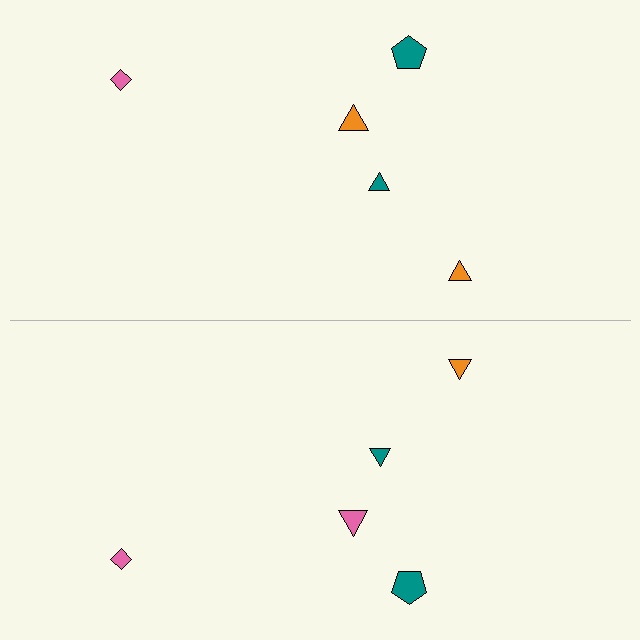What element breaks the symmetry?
The pink triangle on the bottom side breaks the symmetry — its mirror counterpart is orange.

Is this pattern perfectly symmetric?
No, the pattern is not perfectly symmetric. The pink triangle on the bottom side breaks the symmetry — its mirror counterpart is orange.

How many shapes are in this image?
There are 10 shapes in this image.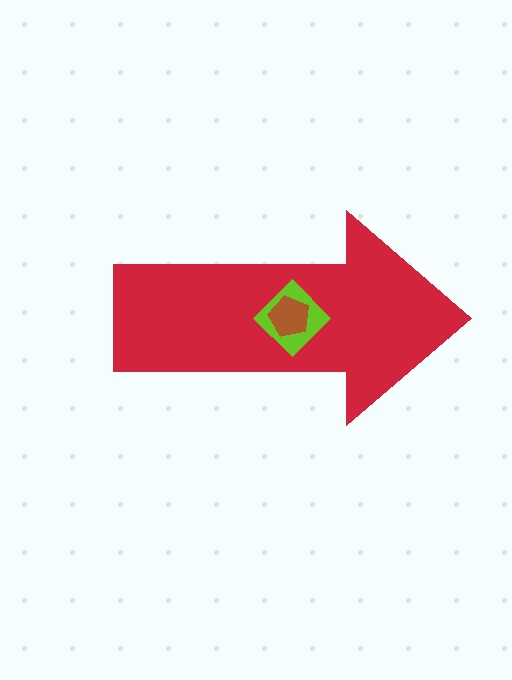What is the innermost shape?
The brown pentagon.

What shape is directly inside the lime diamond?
The brown pentagon.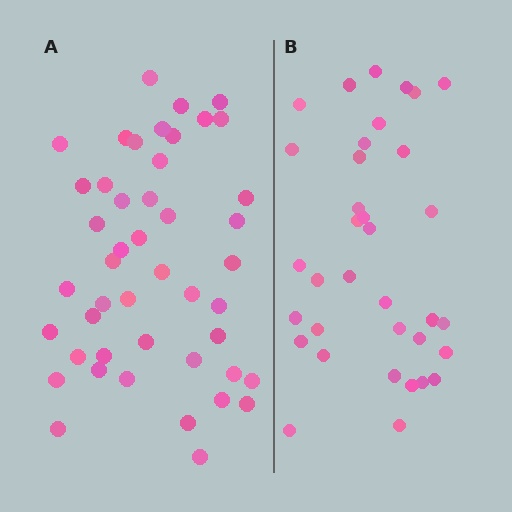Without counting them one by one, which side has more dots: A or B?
Region A (the left region) has more dots.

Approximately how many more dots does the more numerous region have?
Region A has roughly 12 or so more dots than region B.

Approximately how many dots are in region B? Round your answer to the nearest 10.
About 40 dots. (The exact count is 35, which rounds to 40.)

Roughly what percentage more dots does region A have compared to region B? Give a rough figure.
About 30% more.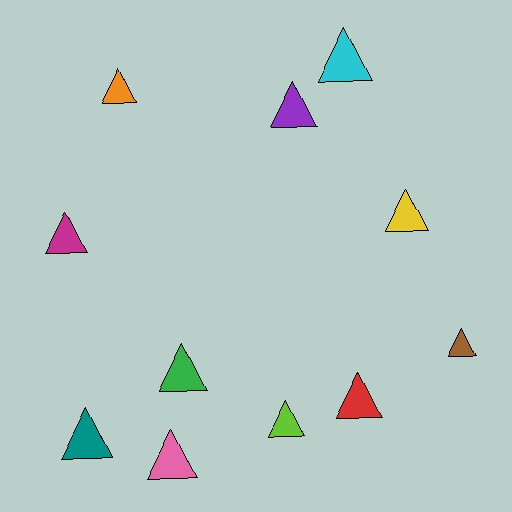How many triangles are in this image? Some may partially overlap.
There are 11 triangles.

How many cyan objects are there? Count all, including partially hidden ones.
There is 1 cyan object.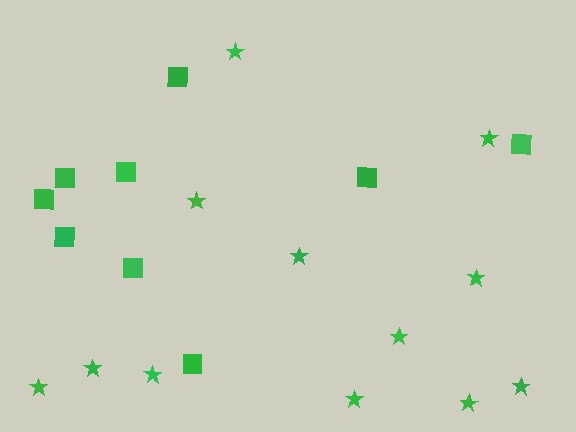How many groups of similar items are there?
There are 2 groups: one group of squares (9) and one group of stars (12).